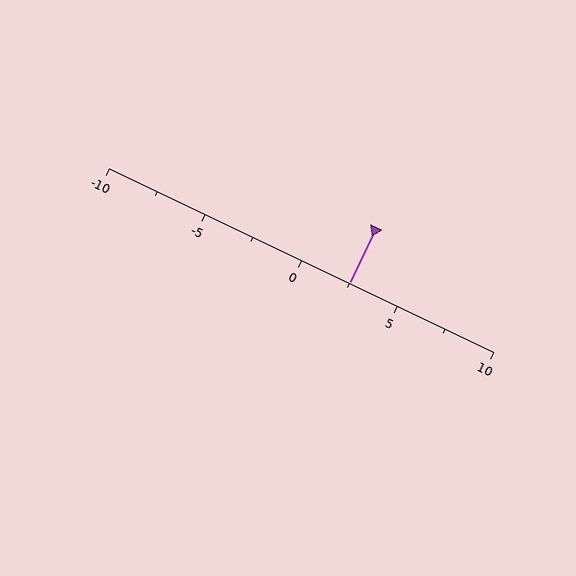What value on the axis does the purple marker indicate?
The marker indicates approximately 2.5.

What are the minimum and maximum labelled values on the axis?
The axis runs from -10 to 10.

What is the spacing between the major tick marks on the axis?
The major ticks are spaced 5 apart.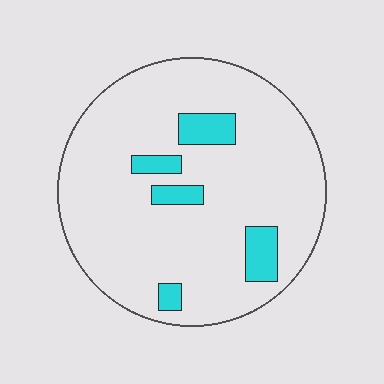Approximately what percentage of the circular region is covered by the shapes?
Approximately 10%.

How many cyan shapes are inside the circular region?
5.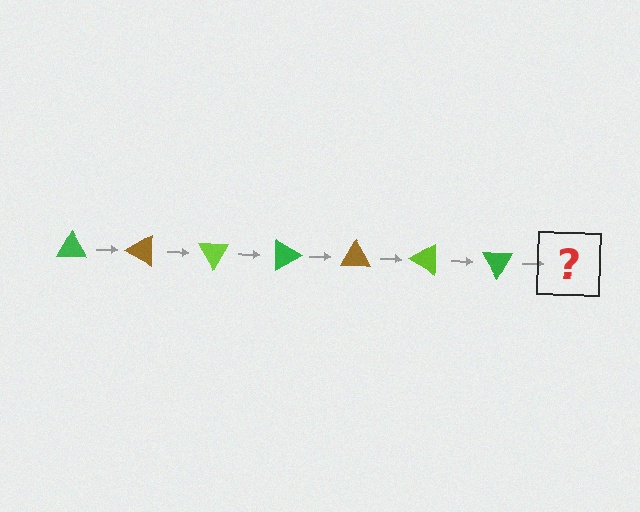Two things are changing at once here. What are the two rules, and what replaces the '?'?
The two rules are that it rotates 30 degrees each step and the color cycles through green, brown, and lime. The '?' should be a brown triangle, rotated 210 degrees from the start.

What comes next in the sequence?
The next element should be a brown triangle, rotated 210 degrees from the start.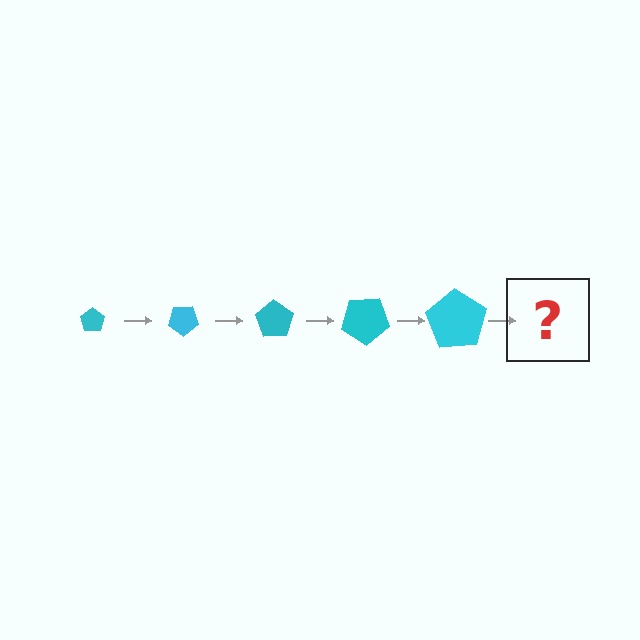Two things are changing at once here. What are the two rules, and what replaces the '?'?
The two rules are that the pentagon grows larger each step and it rotates 35 degrees each step. The '?' should be a pentagon, larger than the previous one and rotated 175 degrees from the start.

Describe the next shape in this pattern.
It should be a pentagon, larger than the previous one and rotated 175 degrees from the start.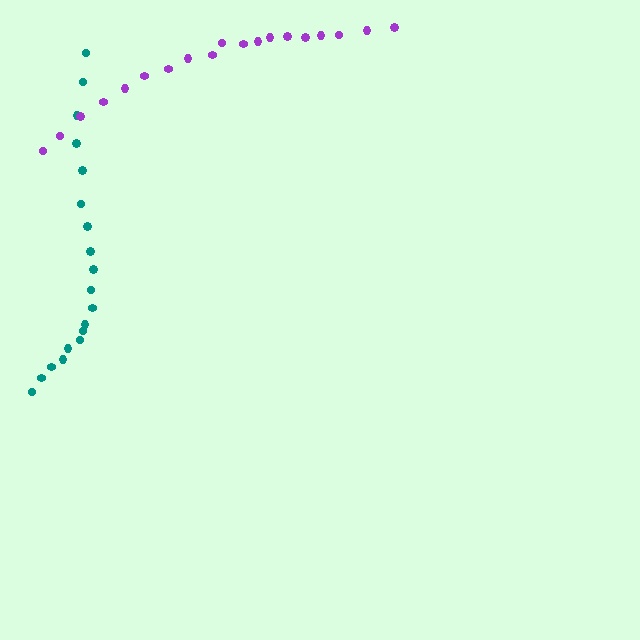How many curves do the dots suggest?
There are 2 distinct paths.